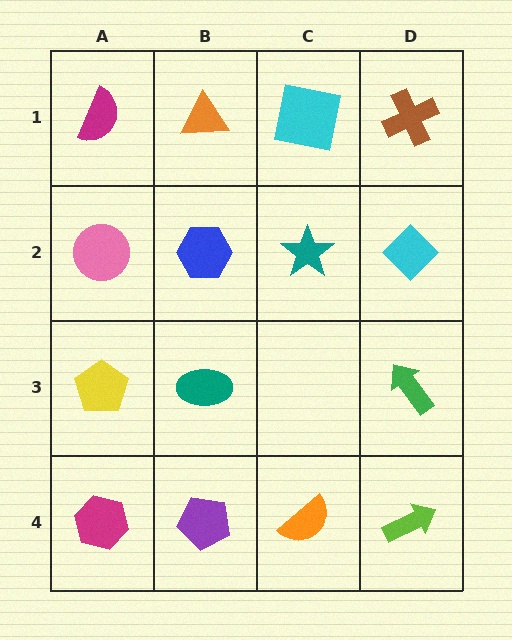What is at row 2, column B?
A blue hexagon.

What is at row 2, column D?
A cyan diamond.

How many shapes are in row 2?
4 shapes.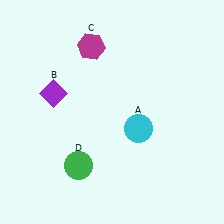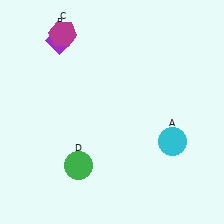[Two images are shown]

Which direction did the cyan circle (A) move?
The cyan circle (A) moved right.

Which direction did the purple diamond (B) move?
The purple diamond (B) moved up.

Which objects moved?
The objects that moved are: the cyan circle (A), the purple diamond (B), the magenta hexagon (C).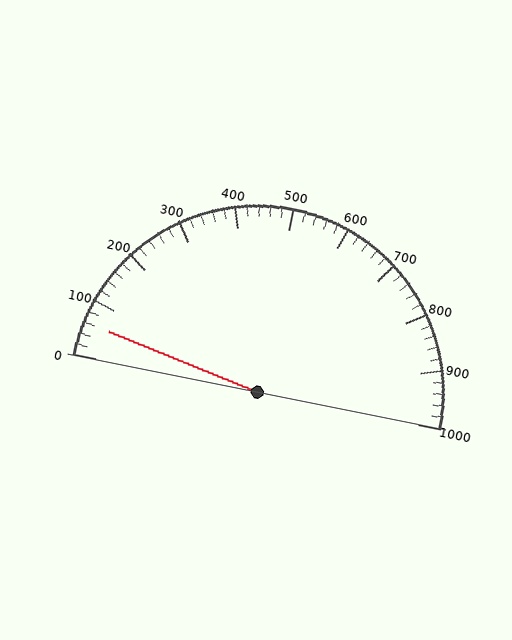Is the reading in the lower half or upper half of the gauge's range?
The reading is in the lower half of the range (0 to 1000).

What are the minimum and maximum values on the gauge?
The gauge ranges from 0 to 1000.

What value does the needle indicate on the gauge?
The needle indicates approximately 60.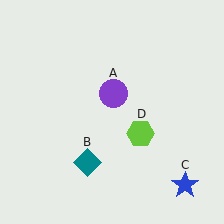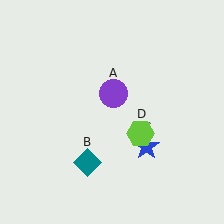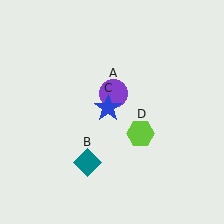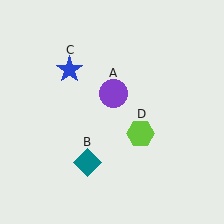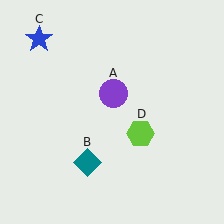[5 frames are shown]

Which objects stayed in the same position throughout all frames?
Purple circle (object A) and teal diamond (object B) and lime hexagon (object D) remained stationary.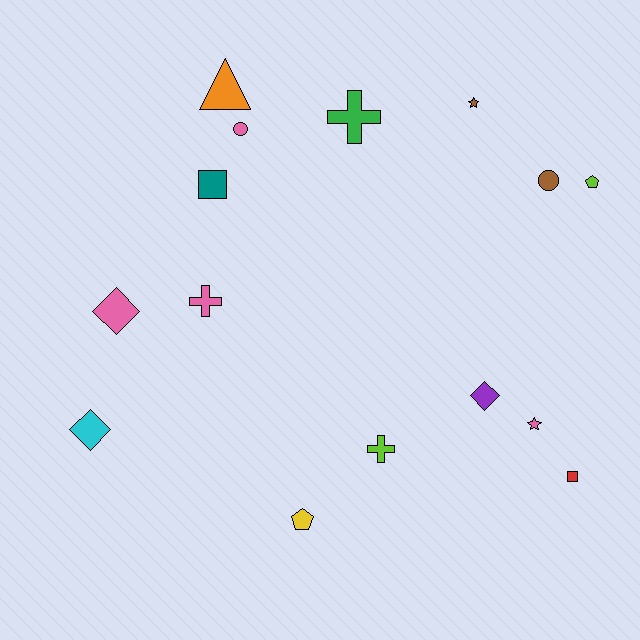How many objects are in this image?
There are 15 objects.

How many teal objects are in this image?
There is 1 teal object.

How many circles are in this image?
There are 2 circles.